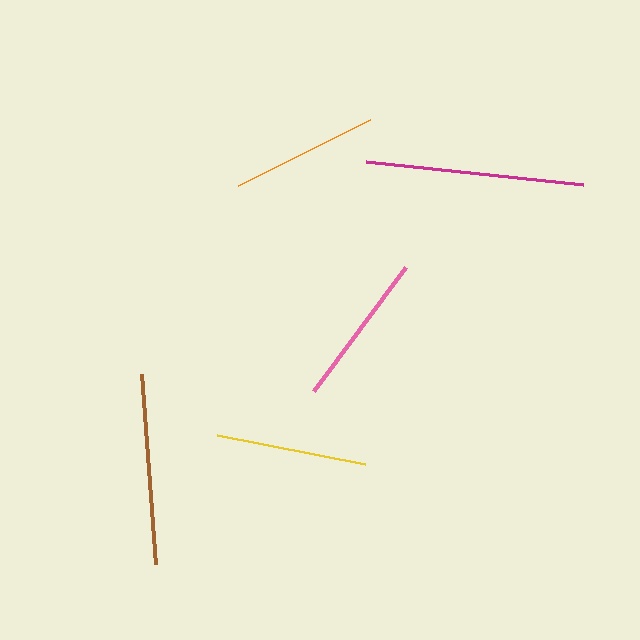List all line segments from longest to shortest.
From longest to shortest: magenta, brown, pink, yellow, orange.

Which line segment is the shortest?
The orange line is the shortest at approximately 148 pixels.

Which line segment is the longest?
The magenta line is the longest at approximately 219 pixels.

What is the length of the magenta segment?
The magenta segment is approximately 219 pixels long.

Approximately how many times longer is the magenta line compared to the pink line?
The magenta line is approximately 1.4 times the length of the pink line.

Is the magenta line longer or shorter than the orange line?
The magenta line is longer than the orange line.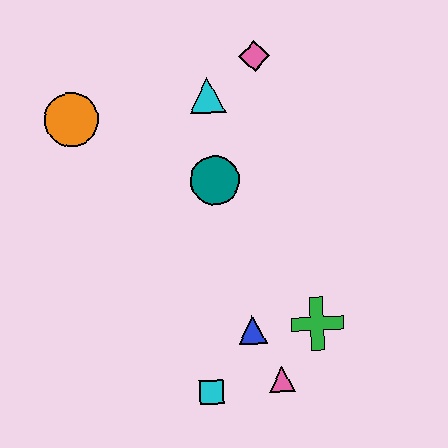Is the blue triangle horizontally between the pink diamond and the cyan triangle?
Yes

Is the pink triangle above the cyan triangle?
No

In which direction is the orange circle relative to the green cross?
The orange circle is to the left of the green cross.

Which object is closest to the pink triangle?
The blue triangle is closest to the pink triangle.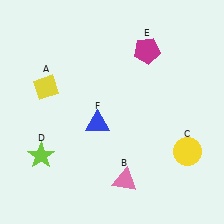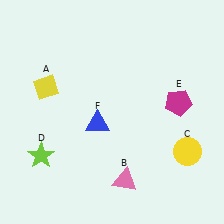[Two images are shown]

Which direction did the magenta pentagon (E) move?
The magenta pentagon (E) moved down.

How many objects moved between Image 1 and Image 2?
1 object moved between the two images.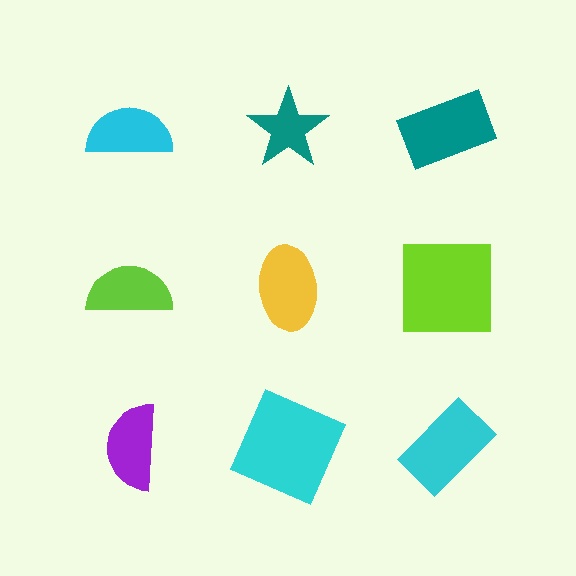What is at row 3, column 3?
A cyan rectangle.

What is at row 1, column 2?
A teal star.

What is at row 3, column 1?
A purple semicircle.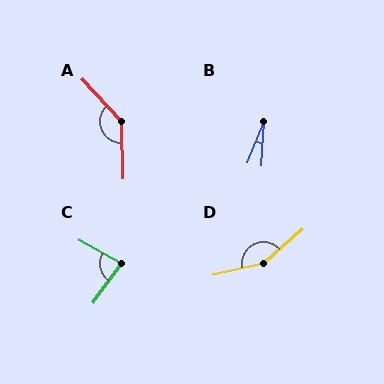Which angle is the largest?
D, at approximately 151 degrees.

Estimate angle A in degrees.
Approximately 138 degrees.